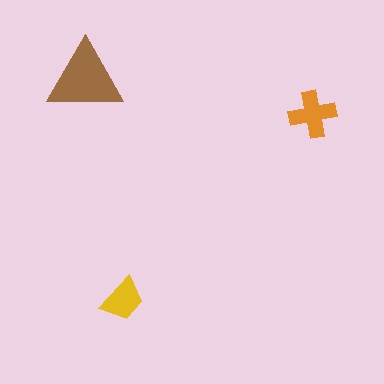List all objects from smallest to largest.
The yellow trapezoid, the orange cross, the brown triangle.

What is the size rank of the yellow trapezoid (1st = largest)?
3rd.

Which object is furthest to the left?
The brown triangle is leftmost.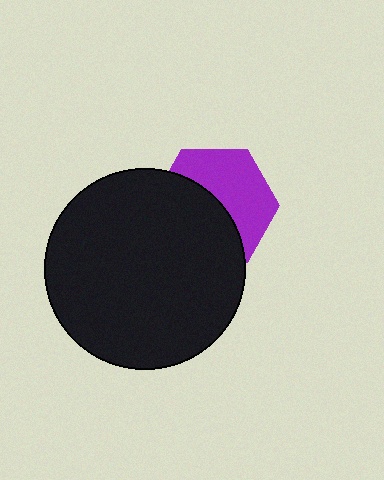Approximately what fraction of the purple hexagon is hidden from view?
Roughly 51% of the purple hexagon is hidden behind the black circle.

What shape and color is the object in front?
The object in front is a black circle.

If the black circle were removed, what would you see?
You would see the complete purple hexagon.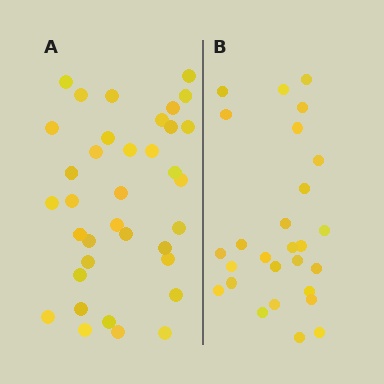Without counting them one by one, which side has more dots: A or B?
Region A (the left region) has more dots.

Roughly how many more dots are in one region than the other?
Region A has roughly 8 or so more dots than region B.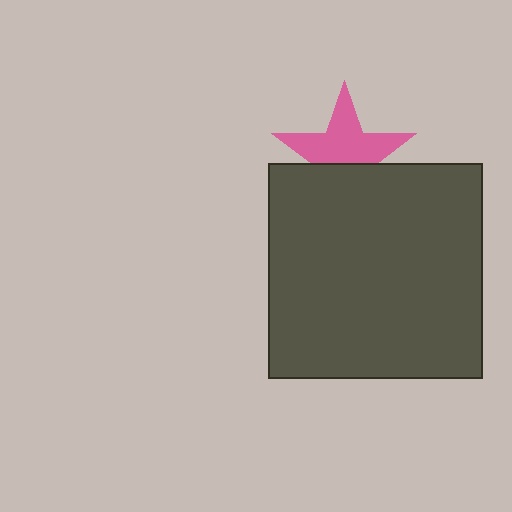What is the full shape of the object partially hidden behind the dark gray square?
The partially hidden object is a pink star.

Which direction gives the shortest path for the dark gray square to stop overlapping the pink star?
Moving down gives the shortest separation.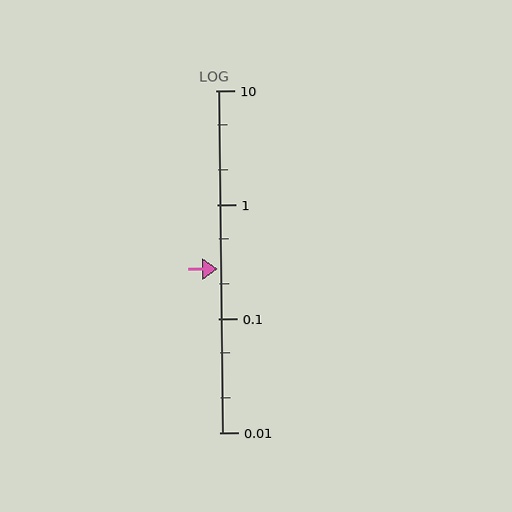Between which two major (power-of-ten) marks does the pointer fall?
The pointer is between 0.1 and 1.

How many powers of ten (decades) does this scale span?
The scale spans 3 decades, from 0.01 to 10.